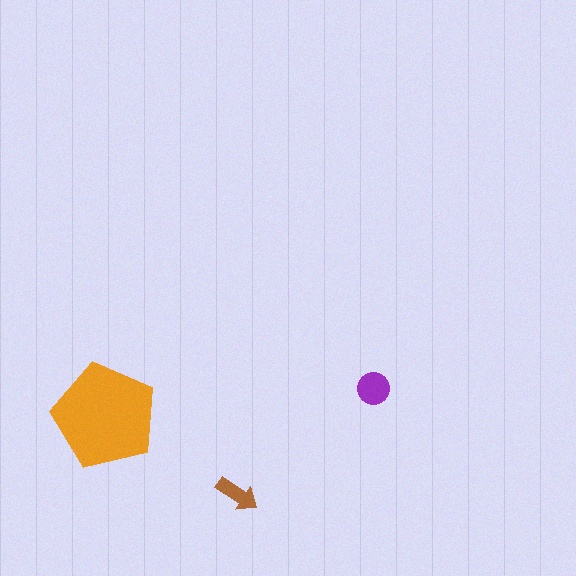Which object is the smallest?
The brown arrow.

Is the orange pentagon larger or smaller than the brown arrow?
Larger.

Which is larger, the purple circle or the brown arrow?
The purple circle.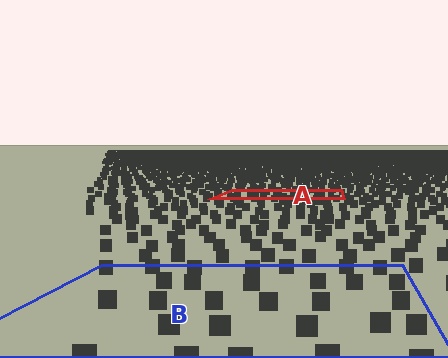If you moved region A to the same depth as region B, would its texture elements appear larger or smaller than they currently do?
They would appear larger. At a closer depth, the same texture elements are projected at a bigger on-screen size.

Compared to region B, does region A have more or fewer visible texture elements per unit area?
Region A has more texture elements per unit area — they are packed more densely because it is farther away.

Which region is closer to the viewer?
Region B is closer. The texture elements there are larger and more spread out.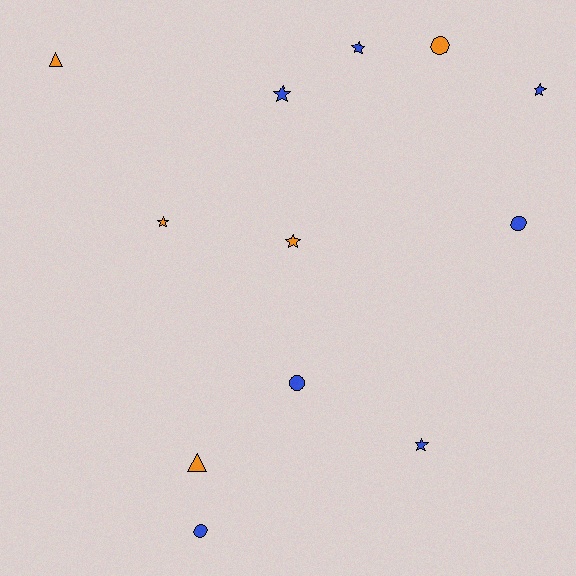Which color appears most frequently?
Blue, with 7 objects.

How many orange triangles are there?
There are 2 orange triangles.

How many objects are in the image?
There are 12 objects.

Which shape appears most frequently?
Star, with 6 objects.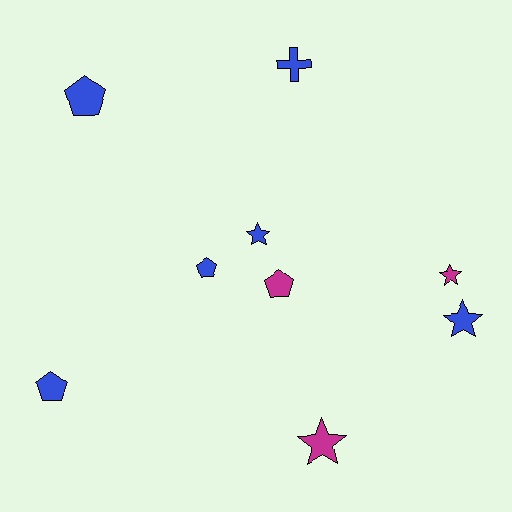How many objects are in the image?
There are 9 objects.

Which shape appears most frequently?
Pentagon, with 4 objects.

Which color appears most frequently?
Blue, with 6 objects.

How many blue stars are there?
There are 2 blue stars.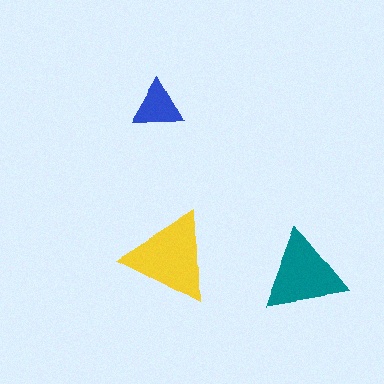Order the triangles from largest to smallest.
the yellow one, the teal one, the blue one.